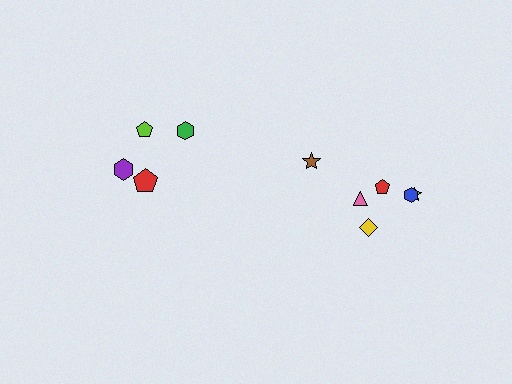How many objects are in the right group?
There are 6 objects.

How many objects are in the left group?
There are 4 objects.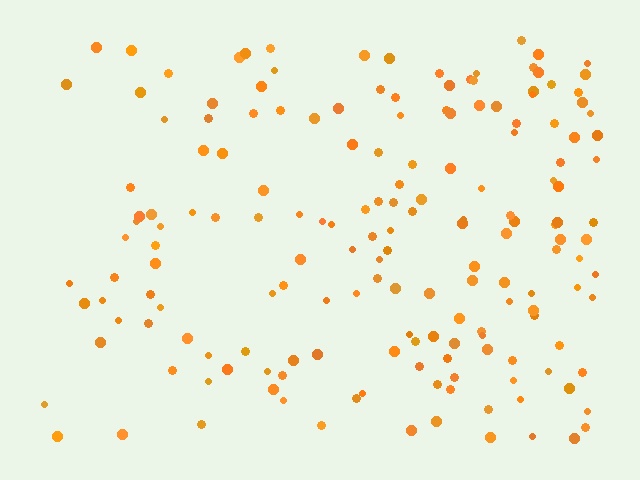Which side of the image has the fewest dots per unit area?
The left.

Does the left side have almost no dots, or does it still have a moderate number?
Still a moderate number, just noticeably fewer than the right.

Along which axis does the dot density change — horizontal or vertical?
Horizontal.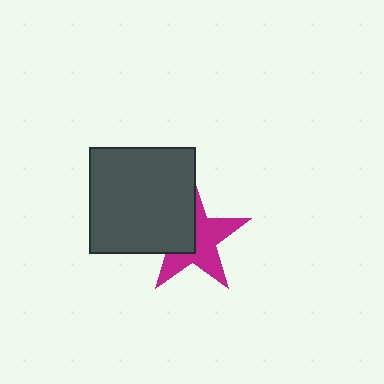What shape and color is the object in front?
The object in front is a dark gray square.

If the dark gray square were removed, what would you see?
You would see the complete magenta star.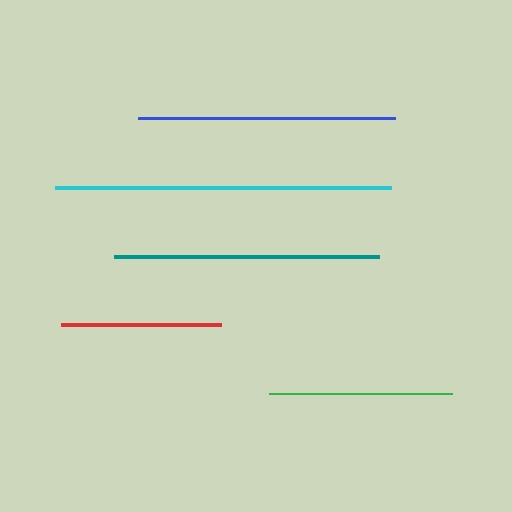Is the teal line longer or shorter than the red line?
The teal line is longer than the red line.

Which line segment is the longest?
The cyan line is the longest at approximately 336 pixels.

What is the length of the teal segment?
The teal segment is approximately 265 pixels long.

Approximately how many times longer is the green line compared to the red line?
The green line is approximately 1.1 times the length of the red line.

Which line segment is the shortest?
The red line is the shortest at approximately 161 pixels.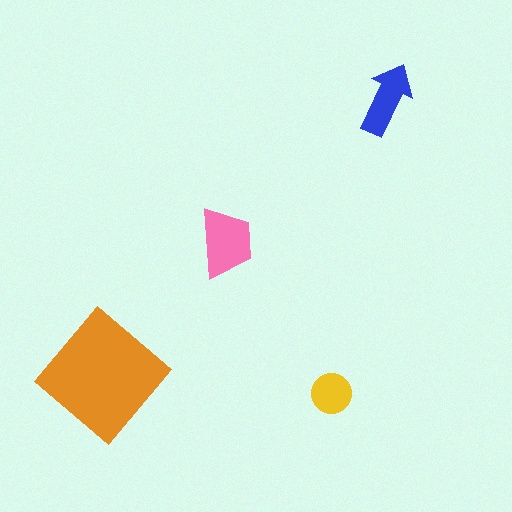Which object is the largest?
The orange diamond.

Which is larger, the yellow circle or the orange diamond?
The orange diamond.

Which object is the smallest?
The yellow circle.